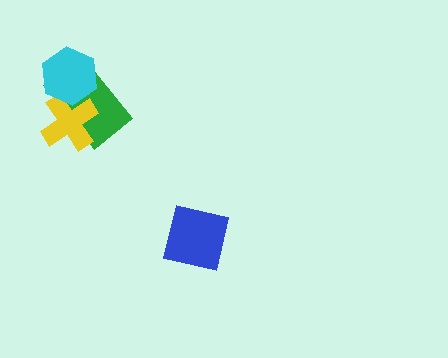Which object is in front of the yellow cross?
The cyan hexagon is in front of the yellow cross.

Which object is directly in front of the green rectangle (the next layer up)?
The yellow cross is directly in front of the green rectangle.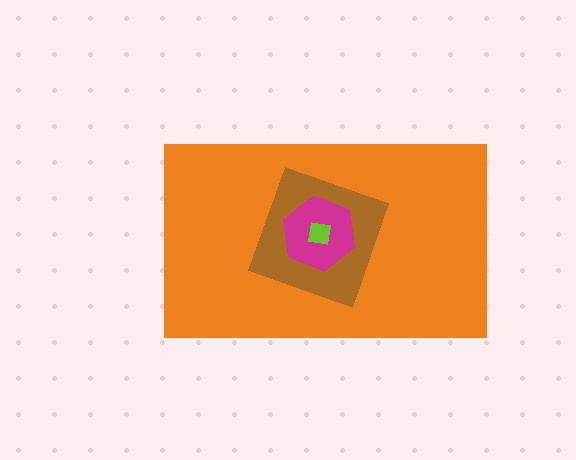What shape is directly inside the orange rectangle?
The brown diamond.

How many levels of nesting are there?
4.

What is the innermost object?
The lime square.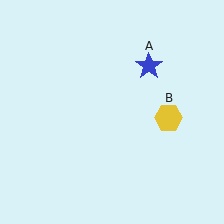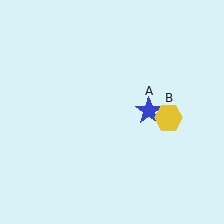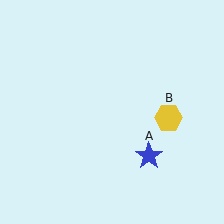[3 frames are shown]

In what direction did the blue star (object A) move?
The blue star (object A) moved down.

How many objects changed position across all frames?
1 object changed position: blue star (object A).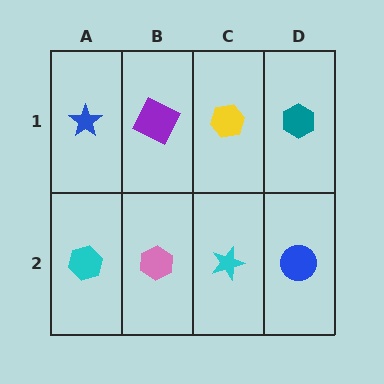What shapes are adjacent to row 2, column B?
A purple square (row 1, column B), a cyan hexagon (row 2, column A), a cyan star (row 2, column C).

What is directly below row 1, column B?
A pink hexagon.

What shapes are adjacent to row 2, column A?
A blue star (row 1, column A), a pink hexagon (row 2, column B).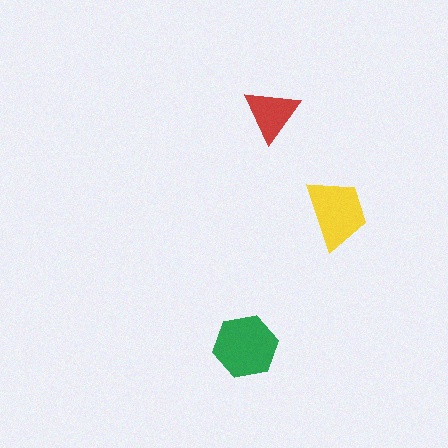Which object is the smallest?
The red triangle.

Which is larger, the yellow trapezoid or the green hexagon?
The green hexagon.